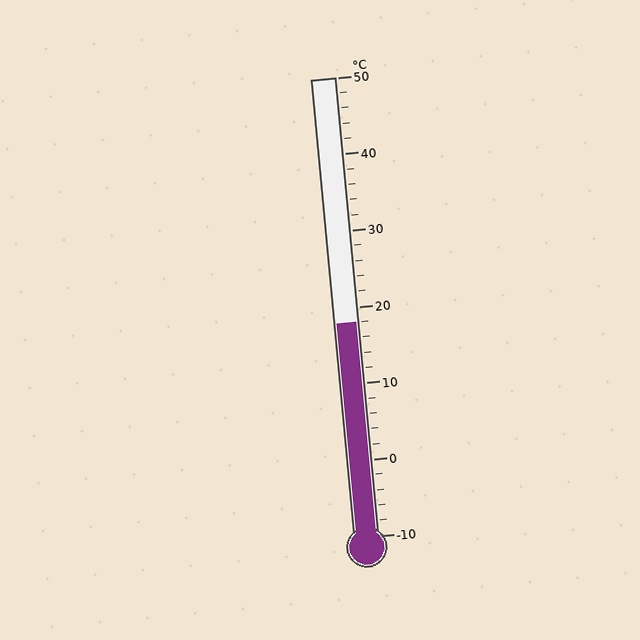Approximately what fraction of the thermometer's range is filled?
The thermometer is filled to approximately 45% of its range.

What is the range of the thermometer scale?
The thermometer scale ranges from -10°C to 50°C.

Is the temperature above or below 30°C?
The temperature is below 30°C.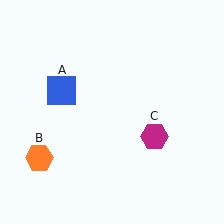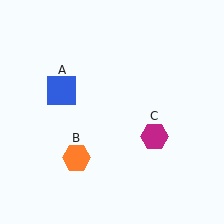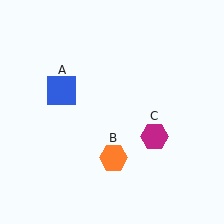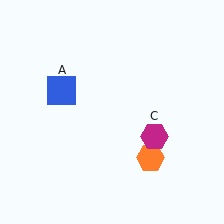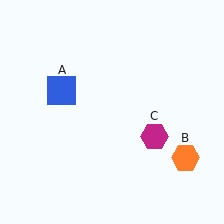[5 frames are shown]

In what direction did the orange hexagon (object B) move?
The orange hexagon (object B) moved right.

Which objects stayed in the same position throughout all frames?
Blue square (object A) and magenta hexagon (object C) remained stationary.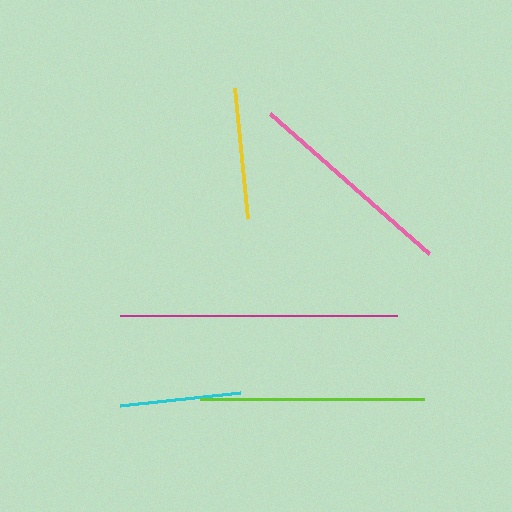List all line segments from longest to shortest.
From longest to shortest: magenta, lime, pink, yellow, cyan.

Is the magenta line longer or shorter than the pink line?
The magenta line is longer than the pink line.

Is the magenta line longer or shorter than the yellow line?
The magenta line is longer than the yellow line.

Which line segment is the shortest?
The cyan line is the shortest at approximately 121 pixels.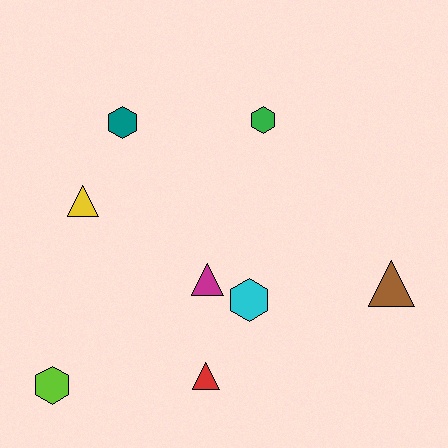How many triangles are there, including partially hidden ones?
There are 4 triangles.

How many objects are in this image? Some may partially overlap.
There are 8 objects.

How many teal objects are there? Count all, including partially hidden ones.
There is 1 teal object.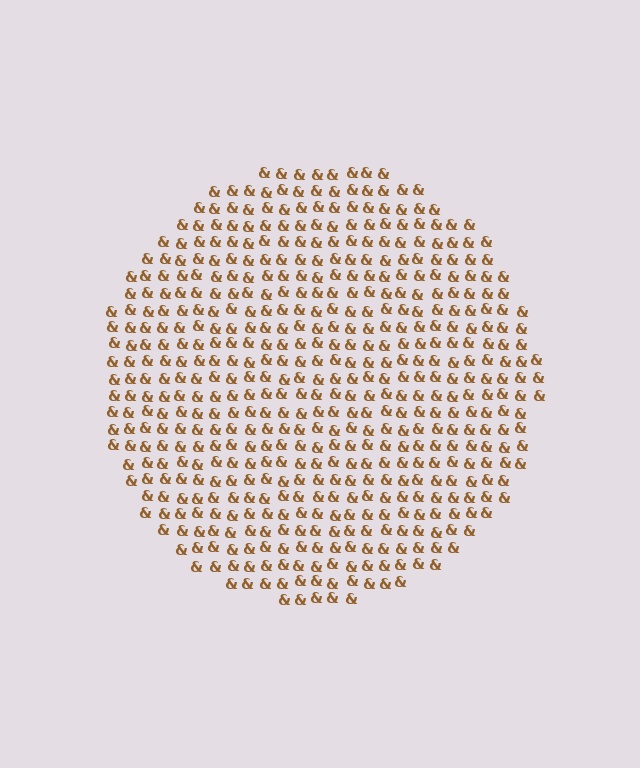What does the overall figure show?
The overall figure shows a circle.